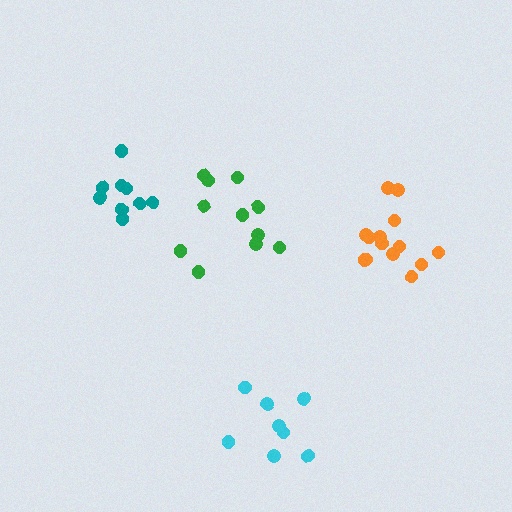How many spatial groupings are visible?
There are 4 spatial groupings.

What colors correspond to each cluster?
The clusters are colored: cyan, green, orange, teal.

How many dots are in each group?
Group 1: 8 dots, Group 2: 11 dots, Group 3: 14 dots, Group 4: 9 dots (42 total).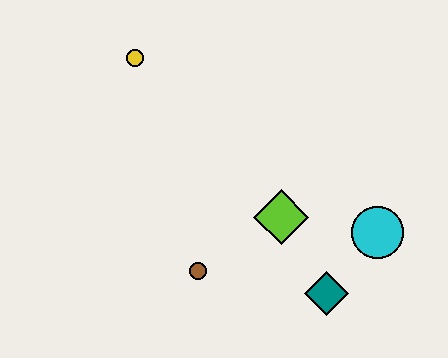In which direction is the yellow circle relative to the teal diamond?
The yellow circle is above the teal diamond.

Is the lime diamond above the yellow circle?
No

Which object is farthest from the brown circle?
The yellow circle is farthest from the brown circle.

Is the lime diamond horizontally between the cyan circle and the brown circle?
Yes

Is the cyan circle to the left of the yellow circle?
No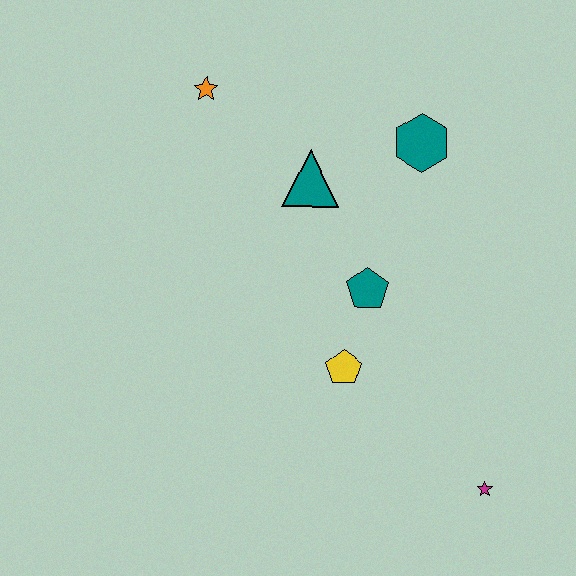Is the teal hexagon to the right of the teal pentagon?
Yes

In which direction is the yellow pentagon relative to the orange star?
The yellow pentagon is below the orange star.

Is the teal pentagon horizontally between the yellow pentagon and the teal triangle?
No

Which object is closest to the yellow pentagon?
The teal pentagon is closest to the yellow pentagon.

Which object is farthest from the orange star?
The magenta star is farthest from the orange star.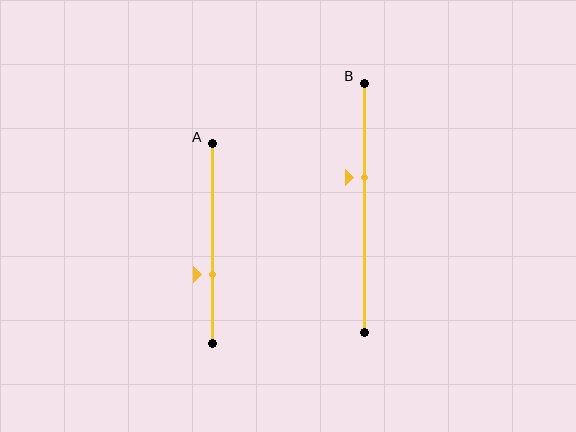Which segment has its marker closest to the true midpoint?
Segment B has its marker closest to the true midpoint.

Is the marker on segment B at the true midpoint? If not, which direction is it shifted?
No, the marker on segment B is shifted upward by about 12% of the segment length.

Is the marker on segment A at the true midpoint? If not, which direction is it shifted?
No, the marker on segment A is shifted downward by about 16% of the segment length.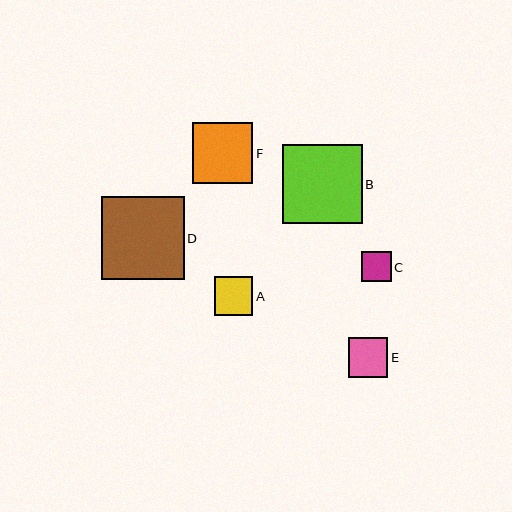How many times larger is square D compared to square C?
Square D is approximately 2.8 times the size of square C.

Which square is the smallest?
Square C is the smallest with a size of approximately 30 pixels.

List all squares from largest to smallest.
From largest to smallest: D, B, F, E, A, C.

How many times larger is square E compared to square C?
Square E is approximately 1.3 times the size of square C.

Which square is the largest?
Square D is the largest with a size of approximately 83 pixels.